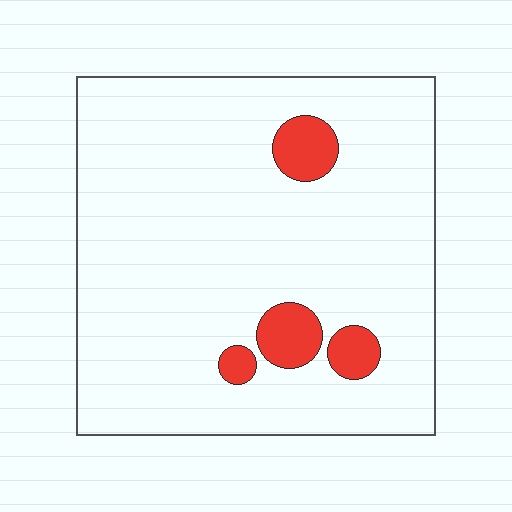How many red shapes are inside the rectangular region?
4.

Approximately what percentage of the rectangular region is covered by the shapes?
Approximately 10%.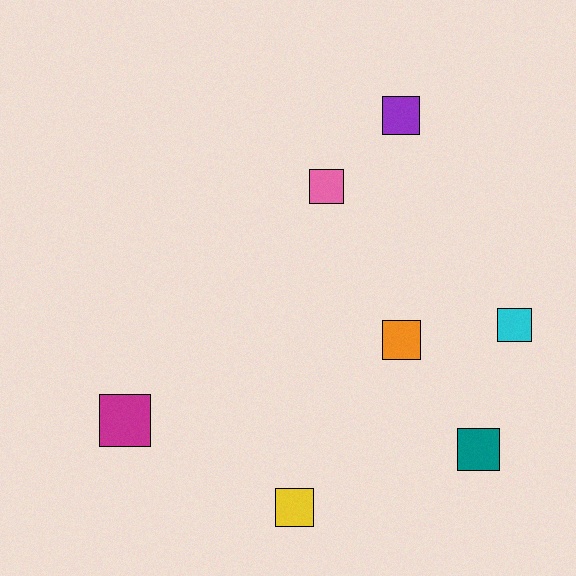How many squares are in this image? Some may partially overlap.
There are 7 squares.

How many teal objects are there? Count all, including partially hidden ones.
There is 1 teal object.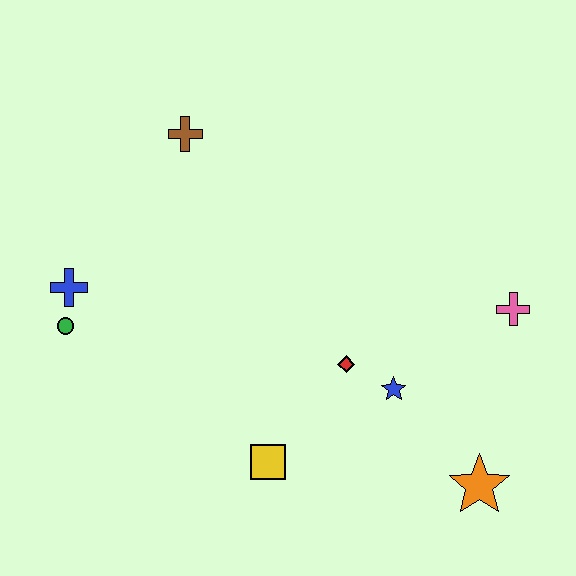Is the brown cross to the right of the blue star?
No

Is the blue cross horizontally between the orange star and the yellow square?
No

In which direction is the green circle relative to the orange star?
The green circle is to the left of the orange star.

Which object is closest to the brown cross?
The blue cross is closest to the brown cross.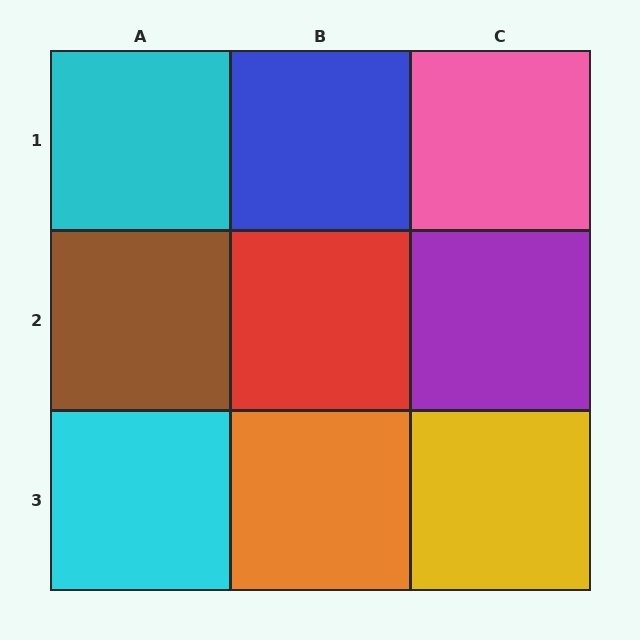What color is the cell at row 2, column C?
Purple.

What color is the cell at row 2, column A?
Brown.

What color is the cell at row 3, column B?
Orange.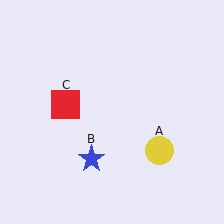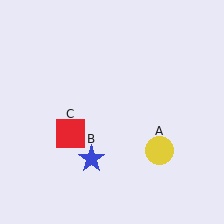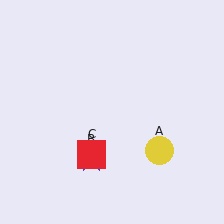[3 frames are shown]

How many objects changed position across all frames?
1 object changed position: red square (object C).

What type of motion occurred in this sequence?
The red square (object C) rotated counterclockwise around the center of the scene.